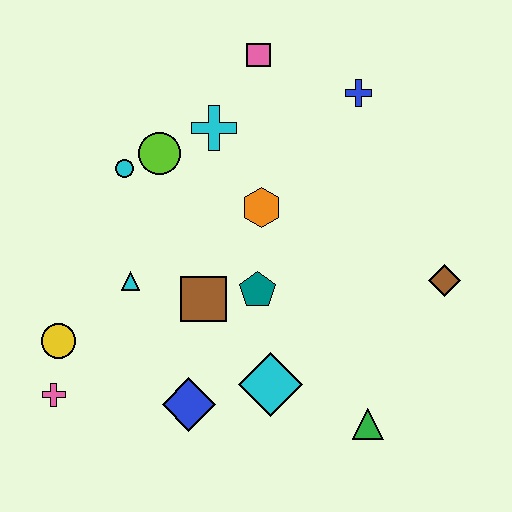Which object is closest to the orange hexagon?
The teal pentagon is closest to the orange hexagon.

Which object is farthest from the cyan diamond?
The pink square is farthest from the cyan diamond.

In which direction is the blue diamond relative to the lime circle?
The blue diamond is below the lime circle.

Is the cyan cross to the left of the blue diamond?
No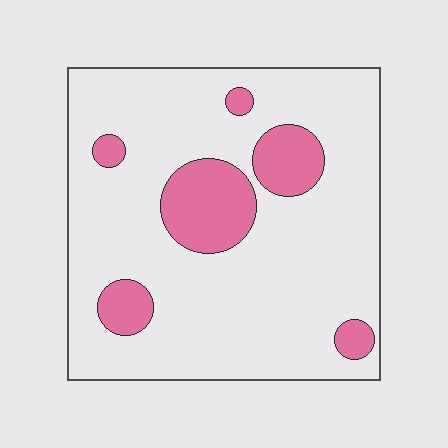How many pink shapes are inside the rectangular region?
6.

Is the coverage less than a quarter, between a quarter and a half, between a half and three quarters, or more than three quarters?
Less than a quarter.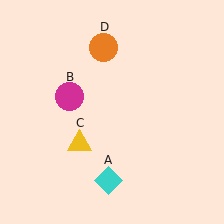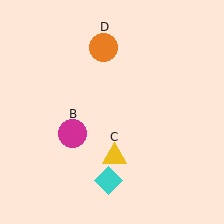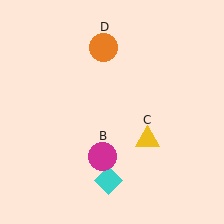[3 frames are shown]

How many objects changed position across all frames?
2 objects changed position: magenta circle (object B), yellow triangle (object C).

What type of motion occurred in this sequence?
The magenta circle (object B), yellow triangle (object C) rotated counterclockwise around the center of the scene.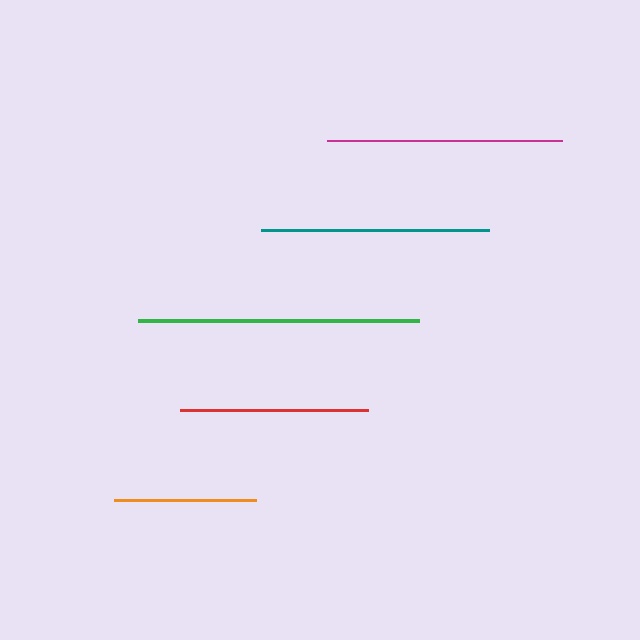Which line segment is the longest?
The green line is the longest at approximately 281 pixels.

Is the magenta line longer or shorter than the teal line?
The magenta line is longer than the teal line.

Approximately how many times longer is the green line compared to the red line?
The green line is approximately 1.5 times the length of the red line.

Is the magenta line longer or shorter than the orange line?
The magenta line is longer than the orange line.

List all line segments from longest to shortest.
From longest to shortest: green, magenta, teal, red, orange.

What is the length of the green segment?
The green segment is approximately 281 pixels long.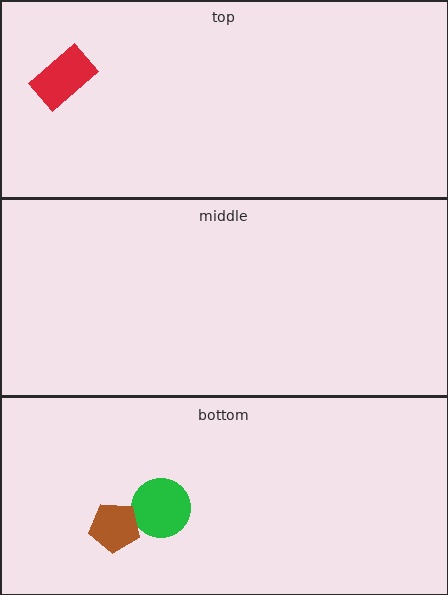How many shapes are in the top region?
1.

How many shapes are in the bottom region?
2.